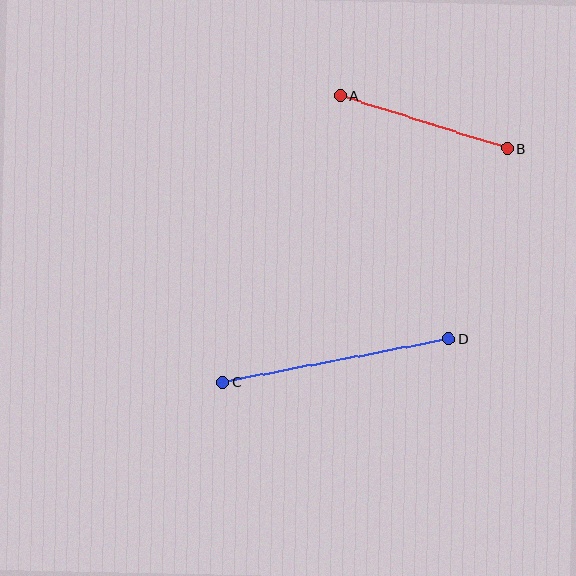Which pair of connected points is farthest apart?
Points C and D are farthest apart.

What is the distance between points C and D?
The distance is approximately 230 pixels.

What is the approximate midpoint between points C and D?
The midpoint is at approximately (336, 360) pixels.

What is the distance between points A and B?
The distance is approximately 175 pixels.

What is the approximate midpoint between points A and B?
The midpoint is at approximately (424, 122) pixels.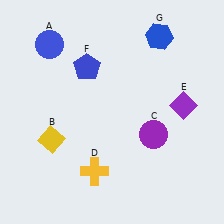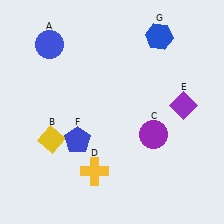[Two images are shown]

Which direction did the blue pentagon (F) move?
The blue pentagon (F) moved down.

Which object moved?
The blue pentagon (F) moved down.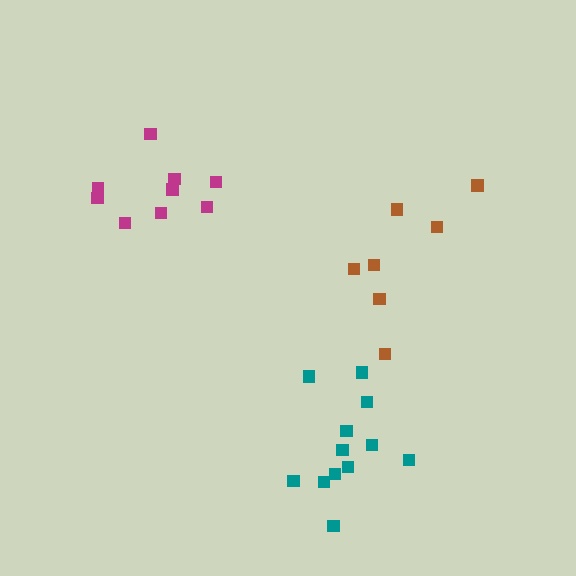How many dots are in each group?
Group 1: 9 dots, Group 2: 12 dots, Group 3: 7 dots (28 total).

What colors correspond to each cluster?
The clusters are colored: magenta, teal, brown.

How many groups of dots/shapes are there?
There are 3 groups.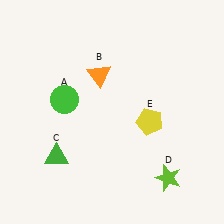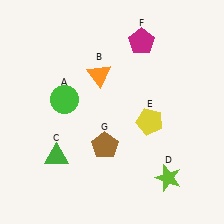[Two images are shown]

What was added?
A magenta pentagon (F), a brown pentagon (G) were added in Image 2.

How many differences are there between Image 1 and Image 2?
There are 2 differences between the two images.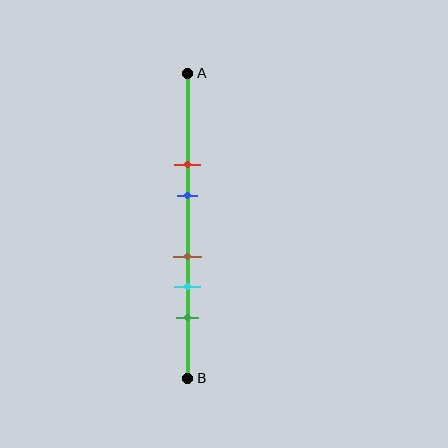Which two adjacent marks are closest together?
The brown and cyan marks are the closest adjacent pair.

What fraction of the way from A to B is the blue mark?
The blue mark is approximately 40% (0.4) of the way from A to B.